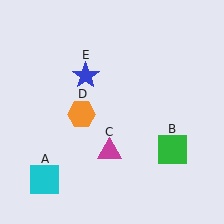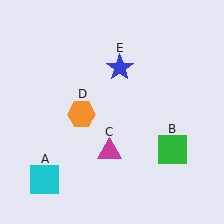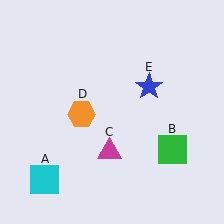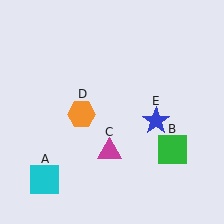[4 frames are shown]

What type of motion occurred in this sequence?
The blue star (object E) rotated clockwise around the center of the scene.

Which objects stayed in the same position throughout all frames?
Cyan square (object A) and green square (object B) and magenta triangle (object C) and orange hexagon (object D) remained stationary.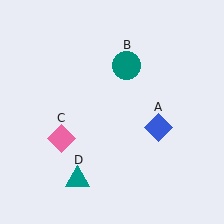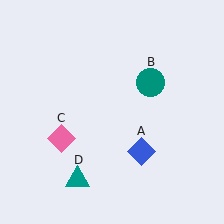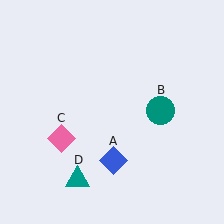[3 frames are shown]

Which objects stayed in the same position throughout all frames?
Pink diamond (object C) and teal triangle (object D) remained stationary.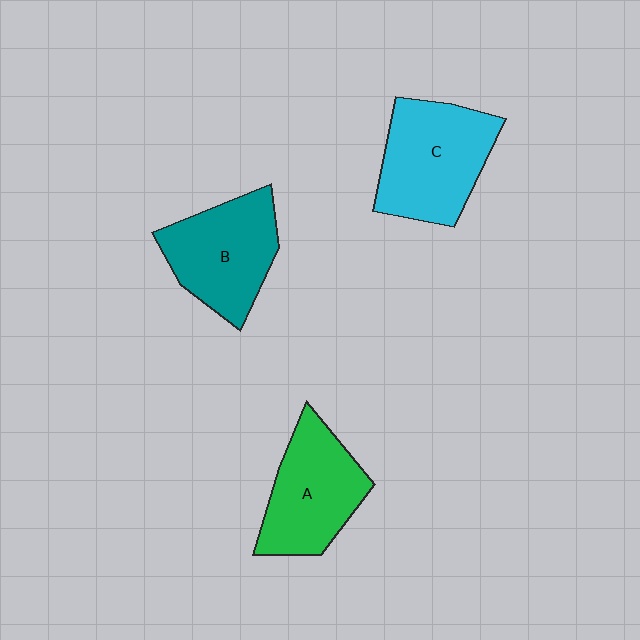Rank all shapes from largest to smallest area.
From largest to smallest: C (cyan), B (teal), A (green).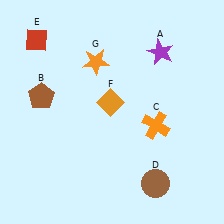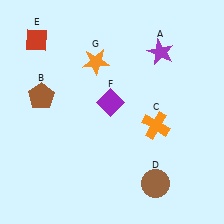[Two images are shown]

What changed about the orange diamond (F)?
In Image 1, F is orange. In Image 2, it changed to purple.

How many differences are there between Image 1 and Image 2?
There is 1 difference between the two images.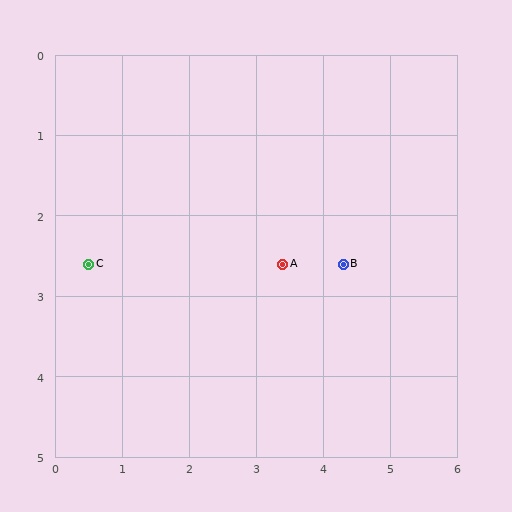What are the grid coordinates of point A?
Point A is at approximately (3.4, 2.6).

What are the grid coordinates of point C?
Point C is at approximately (0.5, 2.6).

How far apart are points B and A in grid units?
Points B and A are about 0.9 grid units apart.